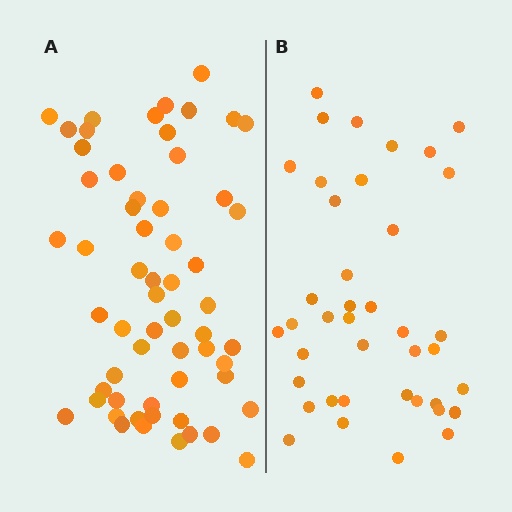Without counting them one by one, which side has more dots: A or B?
Region A (the left region) has more dots.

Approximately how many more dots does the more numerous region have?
Region A has approximately 20 more dots than region B.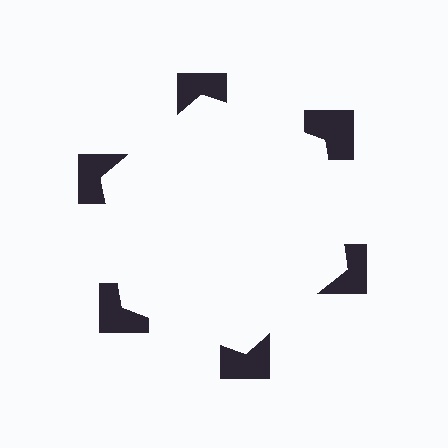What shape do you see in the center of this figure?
An illusory hexagon — its edges are inferred from the aligned wedge cuts in the notched squares, not physically drawn.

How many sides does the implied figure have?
6 sides.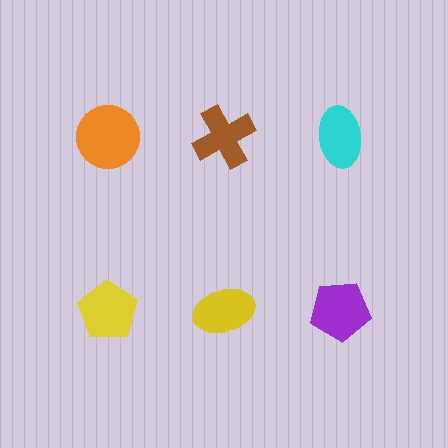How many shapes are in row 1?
3 shapes.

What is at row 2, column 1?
A yellow pentagon.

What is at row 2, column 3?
A purple pentagon.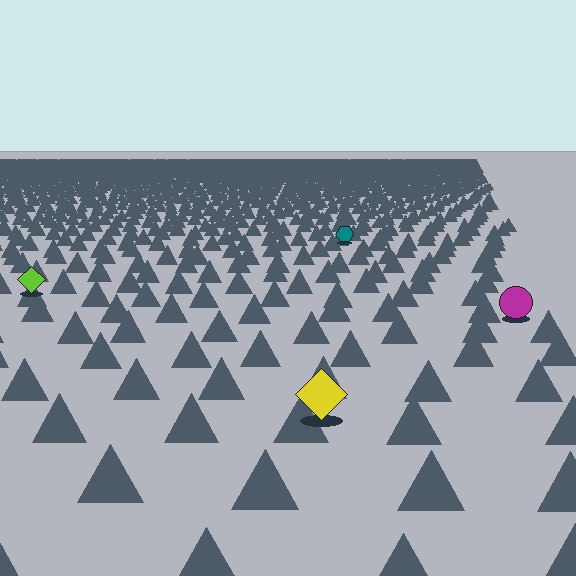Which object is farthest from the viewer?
The teal hexagon is farthest from the viewer. It appears smaller and the ground texture around it is denser.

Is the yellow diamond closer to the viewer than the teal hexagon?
Yes. The yellow diamond is closer — you can tell from the texture gradient: the ground texture is coarser near it.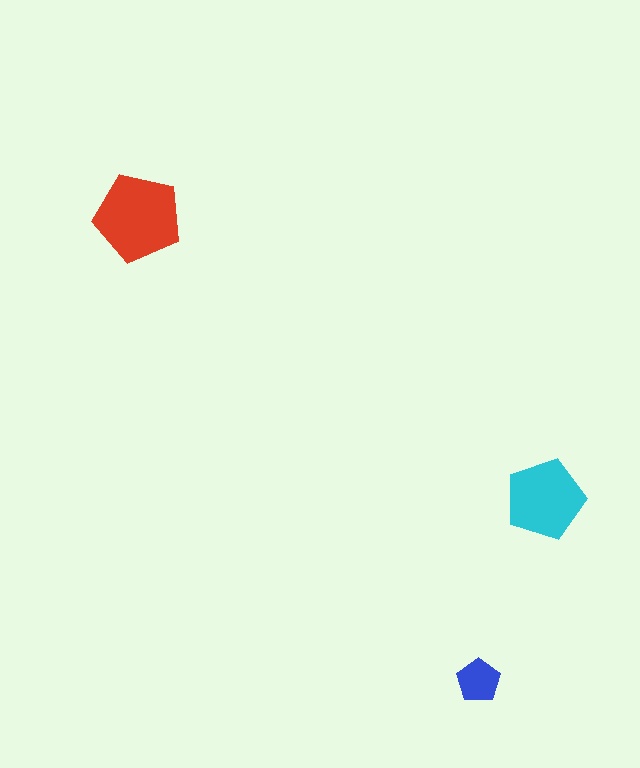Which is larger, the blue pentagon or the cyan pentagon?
The cyan one.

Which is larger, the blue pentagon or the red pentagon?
The red one.